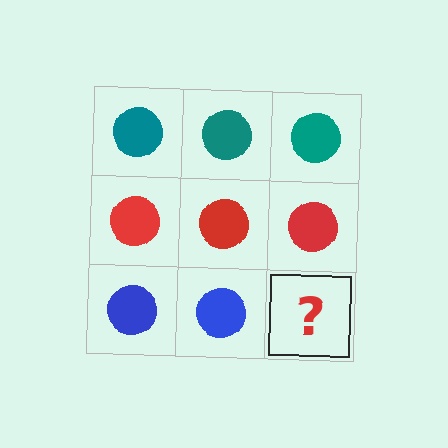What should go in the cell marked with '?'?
The missing cell should contain a blue circle.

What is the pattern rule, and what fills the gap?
The rule is that each row has a consistent color. The gap should be filled with a blue circle.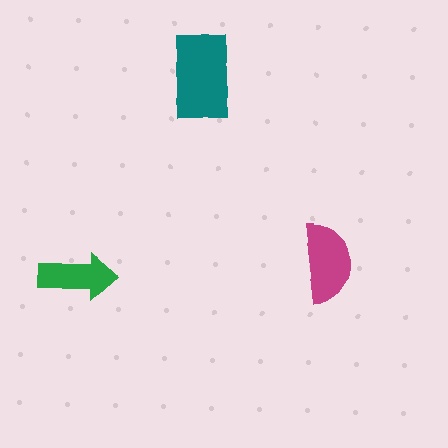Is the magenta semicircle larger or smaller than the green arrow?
Larger.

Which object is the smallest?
The green arrow.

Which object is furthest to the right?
The magenta semicircle is rightmost.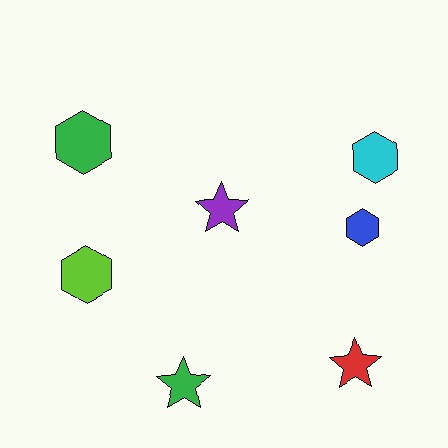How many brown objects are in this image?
There are no brown objects.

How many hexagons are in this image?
There are 4 hexagons.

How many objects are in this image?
There are 7 objects.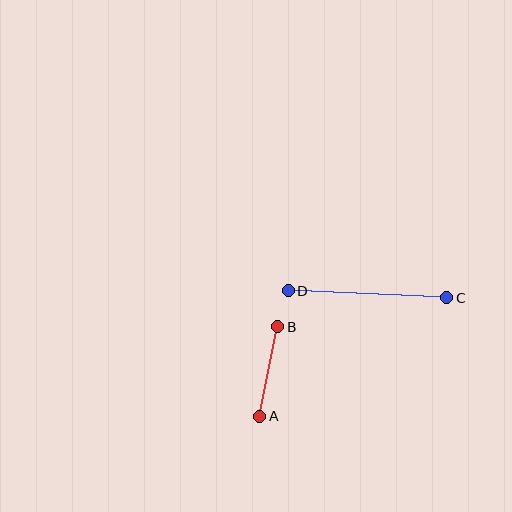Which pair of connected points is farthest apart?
Points C and D are farthest apart.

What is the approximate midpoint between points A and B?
The midpoint is at approximately (269, 372) pixels.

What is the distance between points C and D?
The distance is approximately 158 pixels.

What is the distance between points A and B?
The distance is approximately 91 pixels.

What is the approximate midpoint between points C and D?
The midpoint is at approximately (368, 294) pixels.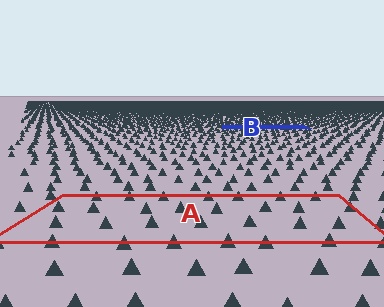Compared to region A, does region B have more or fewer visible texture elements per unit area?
Region B has more texture elements per unit area — they are packed more densely because it is farther away.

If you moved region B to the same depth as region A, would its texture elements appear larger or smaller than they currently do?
They would appear larger. At a closer depth, the same texture elements are projected at a bigger on-screen size.